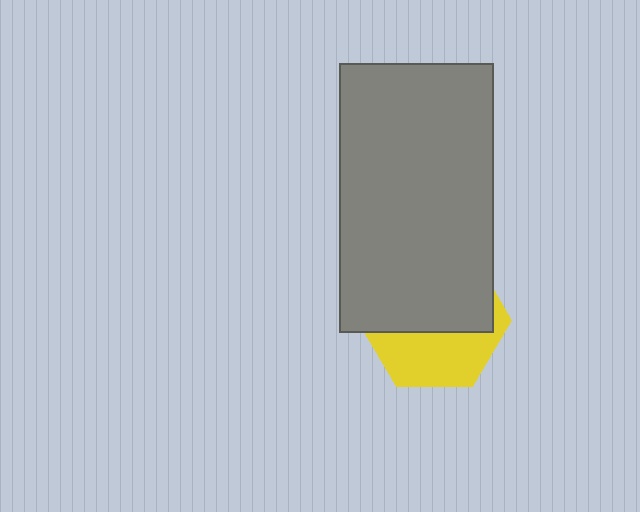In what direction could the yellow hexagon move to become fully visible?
The yellow hexagon could move down. That would shift it out from behind the gray rectangle entirely.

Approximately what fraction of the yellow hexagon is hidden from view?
Roughly 59% of the yellow hexagon is hidden behind the gray rectangle.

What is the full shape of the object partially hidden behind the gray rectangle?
The partially hidden object is a yellow hexagon.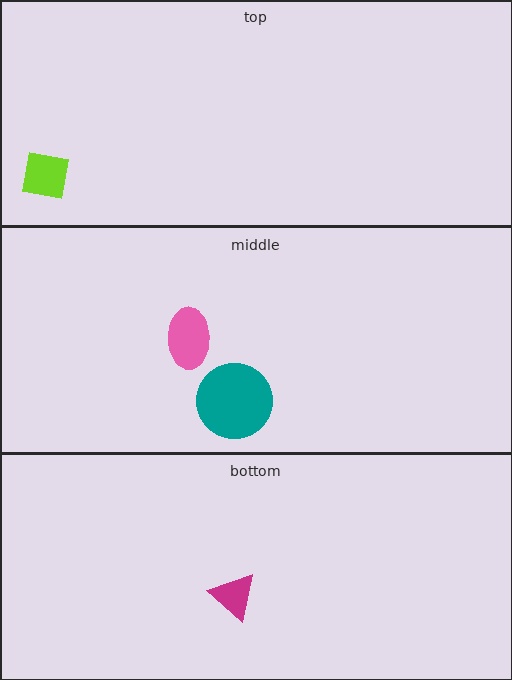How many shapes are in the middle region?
2.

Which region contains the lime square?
The top region.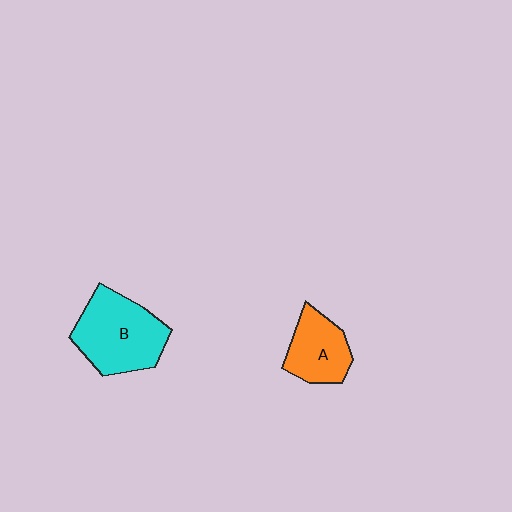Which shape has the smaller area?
Shape A (orange).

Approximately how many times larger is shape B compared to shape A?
Approximately 1.6 times.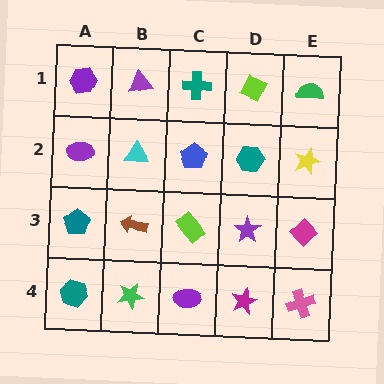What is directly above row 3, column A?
A purple ellipse.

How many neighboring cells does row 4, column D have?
3.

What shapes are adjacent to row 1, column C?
A blue pentagon (row 2, column C), a purple triangle (row 1, column B), a lime diamond (row 1, column D).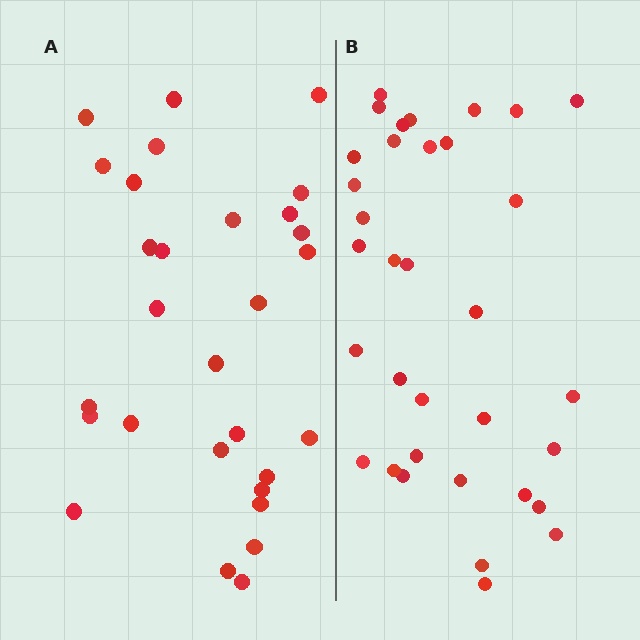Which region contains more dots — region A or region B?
Region B (the right region) has more dots.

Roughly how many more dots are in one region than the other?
Region B has about 5 more dots than region A.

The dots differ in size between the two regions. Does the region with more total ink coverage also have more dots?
No. Region A has more total ink coverage because its dots are larger, but region B actually contains more individual dots. Total area can be misleading — the number of items is what matters here.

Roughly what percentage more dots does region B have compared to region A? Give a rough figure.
About 15% more.